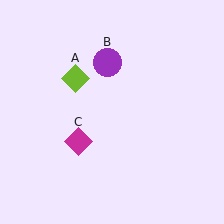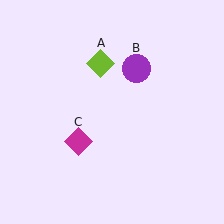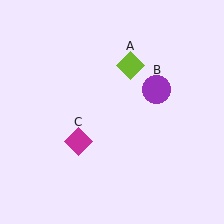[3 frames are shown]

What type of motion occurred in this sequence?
The lime diamond (object A), purple circle (object B) rotated clockwise around the center of the scene.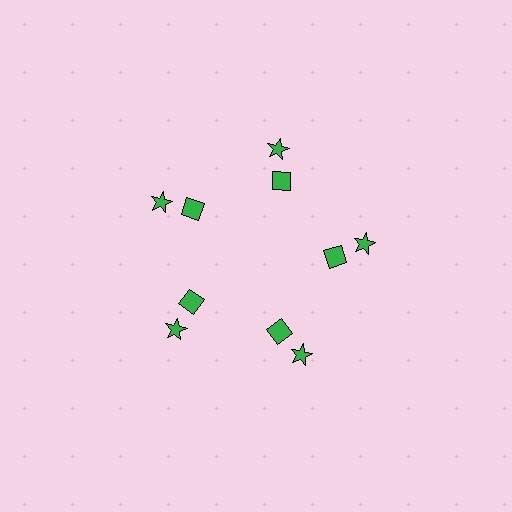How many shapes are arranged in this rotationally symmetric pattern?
There are 10 shapes, arranged in 5 groups of 2.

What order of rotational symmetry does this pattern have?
This pattern has 5-fold rotational symmetry.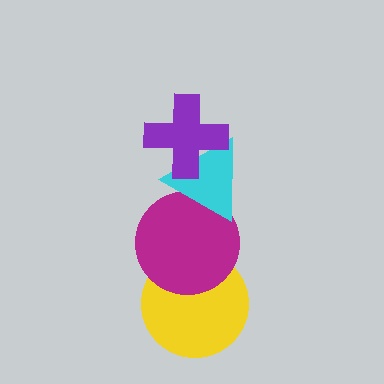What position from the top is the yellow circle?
The yellow circle is 4th from the top.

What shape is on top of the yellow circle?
The magenta circle is on top of the yellow circle.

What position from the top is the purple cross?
The purple cross is 1st from the top.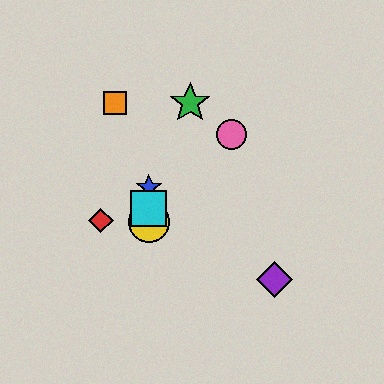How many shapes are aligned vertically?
3 shapes (the blue star, the yellow circle, the cyan square) are aligned vertically.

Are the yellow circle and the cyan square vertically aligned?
Yes, both are at x≈149.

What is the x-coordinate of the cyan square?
The cyan square is at x≈149.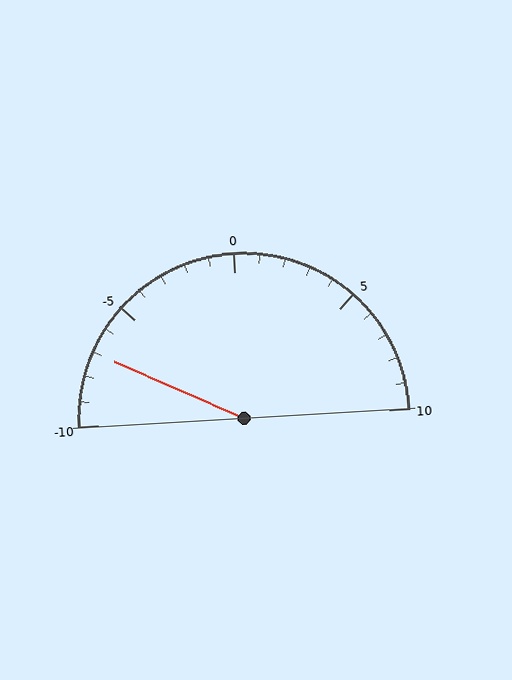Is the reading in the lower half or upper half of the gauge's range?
The reading is in the lower half of the range (-10 to 10).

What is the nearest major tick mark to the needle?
The nearest major tick mark is -5.